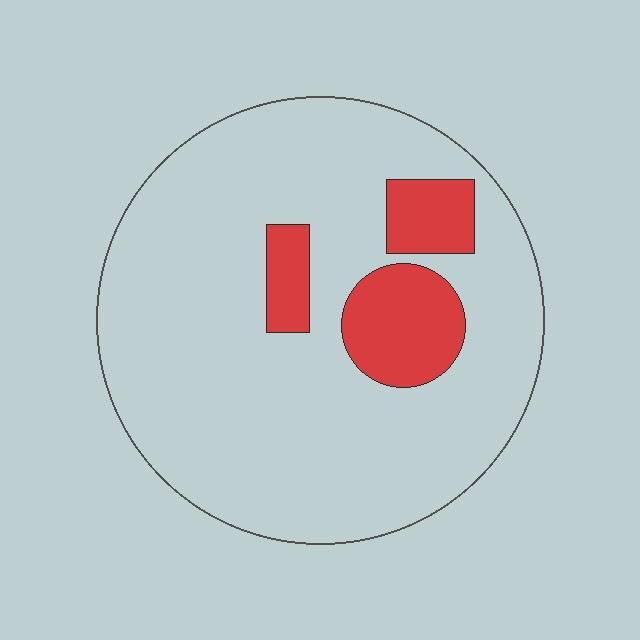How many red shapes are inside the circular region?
3.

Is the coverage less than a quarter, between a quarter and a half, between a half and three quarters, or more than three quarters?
Less than a quarter.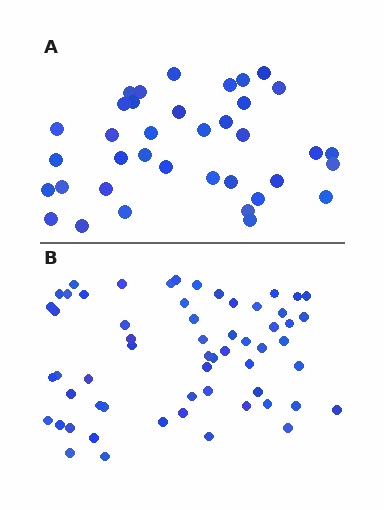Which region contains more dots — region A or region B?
Region B (the bottom region) has more dots.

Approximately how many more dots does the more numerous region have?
Region B has approximately 20 more dots than region A.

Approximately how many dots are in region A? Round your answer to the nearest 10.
About 40 dots. (The exact count is 37, which rounds to 40.)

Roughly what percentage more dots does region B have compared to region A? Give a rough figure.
About 60% more.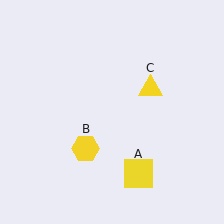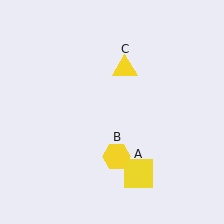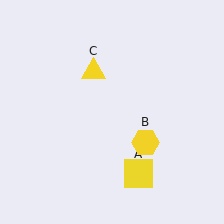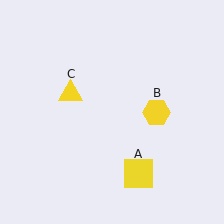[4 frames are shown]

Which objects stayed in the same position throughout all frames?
Yellow square (object A) remained stationary.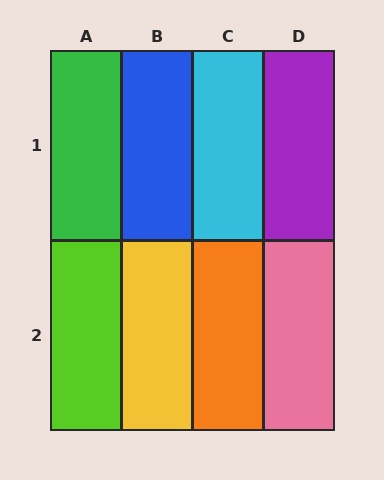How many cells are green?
1 cell is green.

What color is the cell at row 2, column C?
Orange.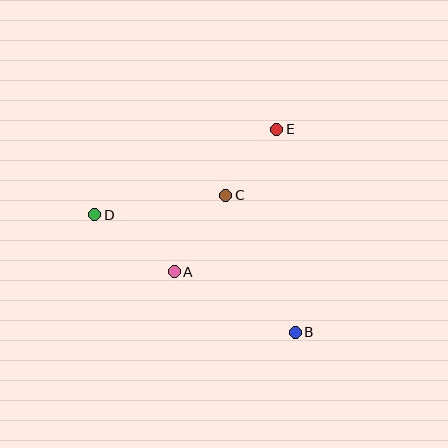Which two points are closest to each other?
Points C and E are closest to each other.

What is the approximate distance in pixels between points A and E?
The distance between A and E is approximately 176 pixels.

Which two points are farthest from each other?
Points B and D are farthest from each other.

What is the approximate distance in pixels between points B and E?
The distance between B and E is approximately 204 pixels.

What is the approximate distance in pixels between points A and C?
The distance between A and C is approximately 92 pixels.